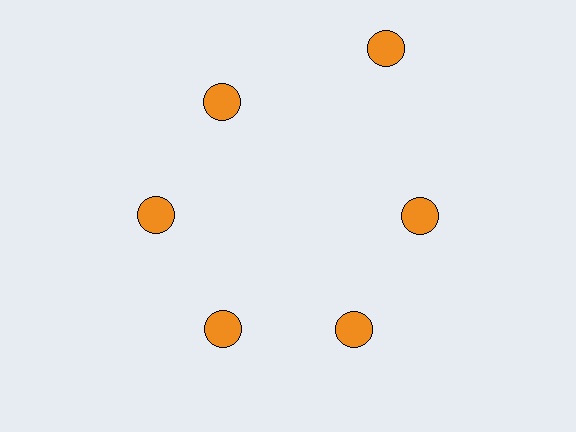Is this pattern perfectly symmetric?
No. The 6 orange circles are arranged in a ring, but one element near the 1 o'clock position is pushed outward from the center, breaking the 6-fold rotational symmetry.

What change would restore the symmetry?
The symmetry would be restored by moving it inward, back onto the ring so that all 6 circles sit at equal angles and equal distance from the center.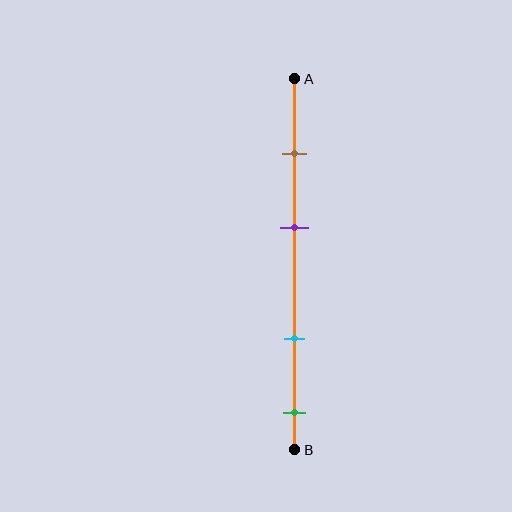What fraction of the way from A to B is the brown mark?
The brown mark is approximately 20% (0.2) of the way from A to B.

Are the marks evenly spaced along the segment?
No, the marks are not evenly spaced.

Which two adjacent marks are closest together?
The brown and purple marks are the closest adjacent pair.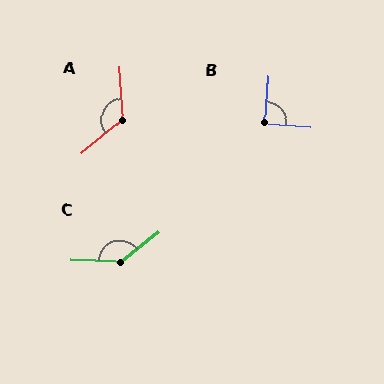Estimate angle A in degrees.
Approximately 125 degrees.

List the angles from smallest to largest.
B (89°), A (125°), C (141°).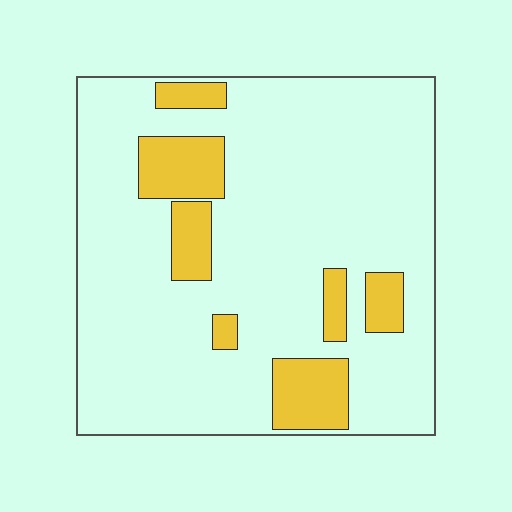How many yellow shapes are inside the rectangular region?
7.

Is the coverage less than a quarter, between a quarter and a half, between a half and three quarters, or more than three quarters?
Less than a quarter.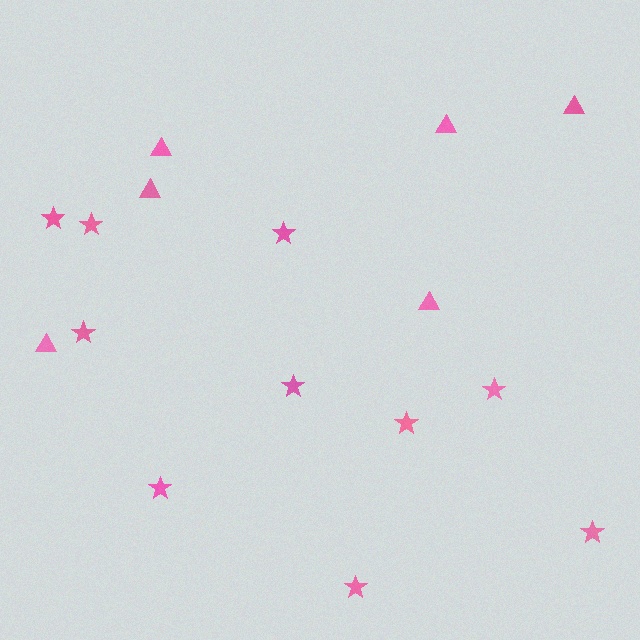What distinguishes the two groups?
There are 2 groups: one group of triangles (6) and one group of stars (10).